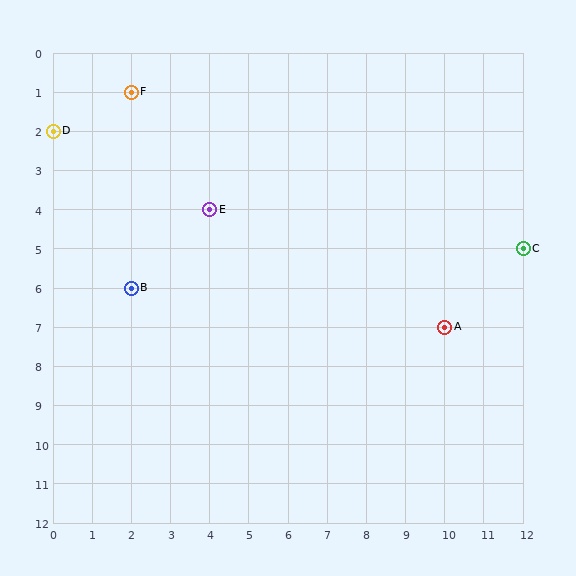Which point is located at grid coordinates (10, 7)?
Point A is at (10, 7).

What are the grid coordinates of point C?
Point C is at grid coordinates (12, 5).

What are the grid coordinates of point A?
Point A is at grid coordinates (10, 7).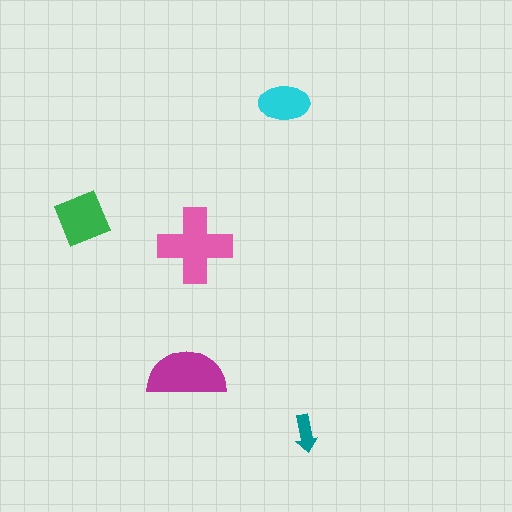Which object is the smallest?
The teal arrow.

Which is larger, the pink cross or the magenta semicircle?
The pink cross.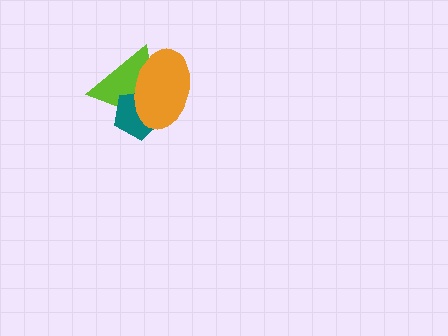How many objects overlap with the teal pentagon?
2 objects overlap with the teal pentagon.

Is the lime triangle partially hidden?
Yes, it is partially covered by another shape.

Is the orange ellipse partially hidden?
No, no other shape covers it.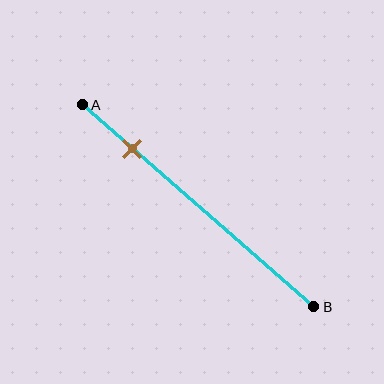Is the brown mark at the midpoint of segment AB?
No, the mark is at about 20% from A, not at the 50% midpoint.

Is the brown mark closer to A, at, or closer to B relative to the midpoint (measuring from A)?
The brown mark is closer to point A than the midpoint of segment AB.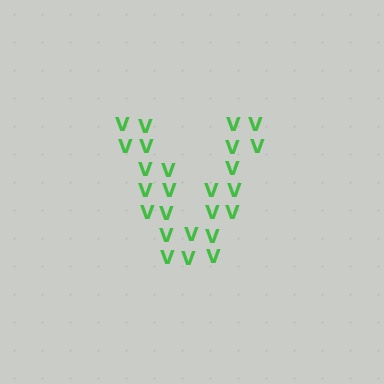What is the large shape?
The large shape is the letter V.